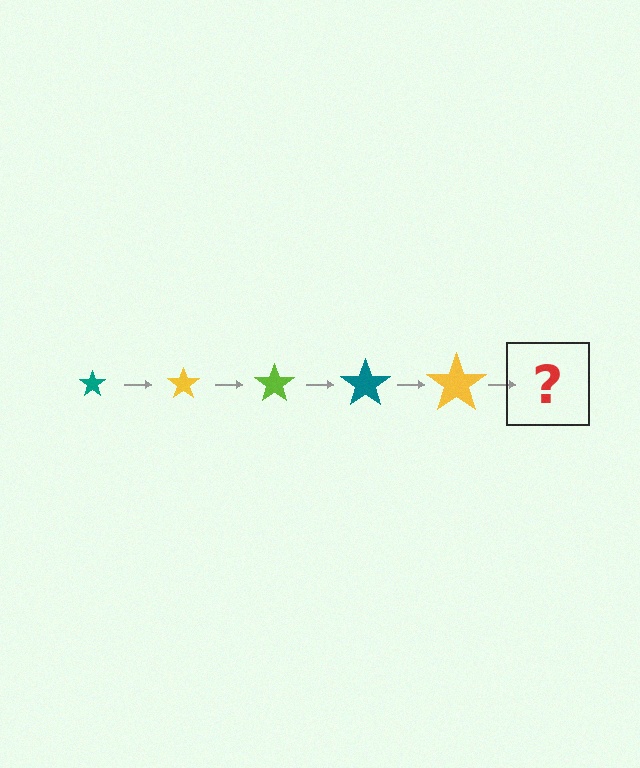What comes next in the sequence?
The next element should be a lime star, larger than the previous one.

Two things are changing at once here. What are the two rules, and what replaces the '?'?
The two rules are that the star grows larger each step and the color cycles through teal, yellow, and lime. The '?' should be a lime star, larger than the previous one.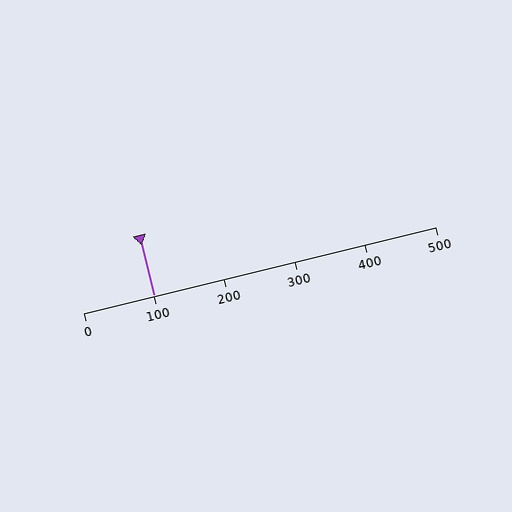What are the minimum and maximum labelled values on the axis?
The axis runs from 0 to 500.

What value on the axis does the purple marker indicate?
The marker indicates approximately 100.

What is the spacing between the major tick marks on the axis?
The major ticks are spaced 100 apart.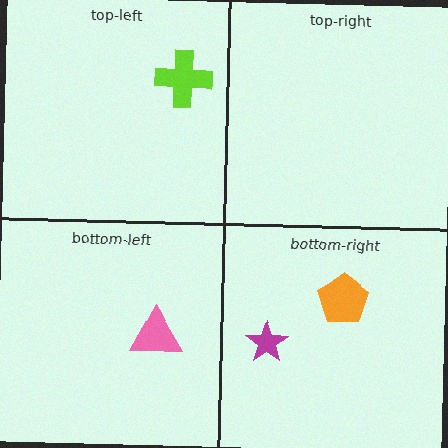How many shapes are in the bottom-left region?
1.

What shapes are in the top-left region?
The lime cross.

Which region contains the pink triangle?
The bottom-left region.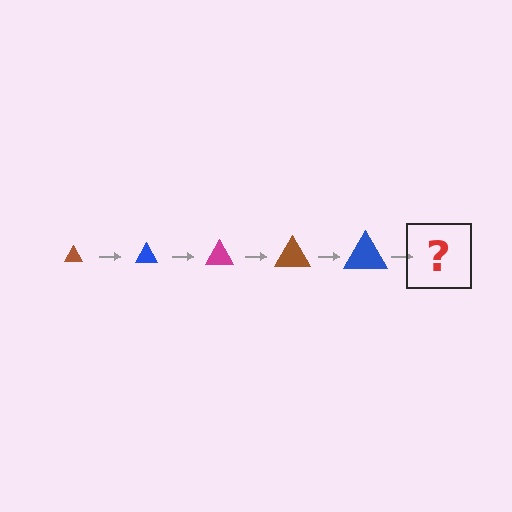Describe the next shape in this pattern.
It should be a magenta triangle, larger than the previous one.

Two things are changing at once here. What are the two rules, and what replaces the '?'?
The two rules are that the triangle grows larger each step and the color cycles through brown, blue, and magenta. The '?' should be a magenta triangle, larger than the previous one.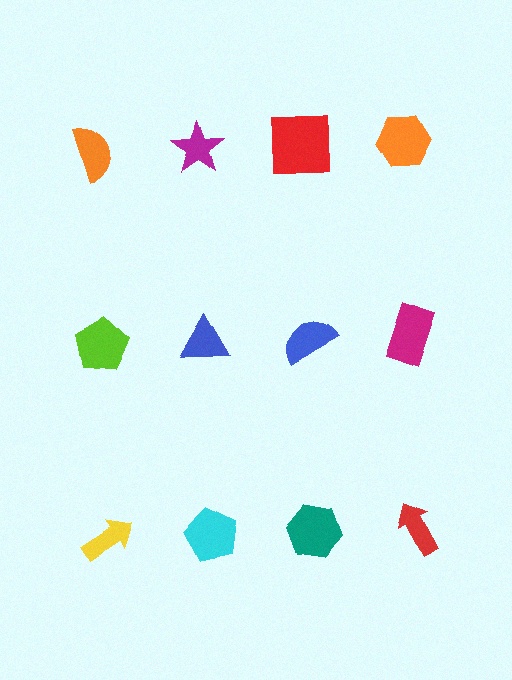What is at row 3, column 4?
A red arrow.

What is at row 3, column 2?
A cyan pentagon.